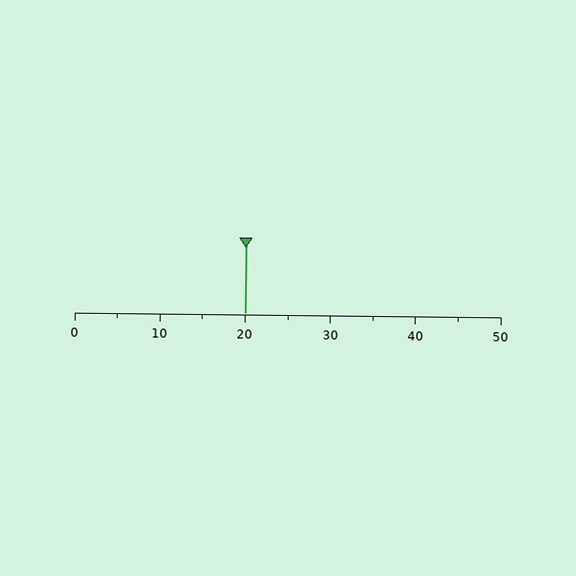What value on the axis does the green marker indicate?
The marker indicates approximately 20.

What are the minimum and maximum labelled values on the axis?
The axis runs from 0 to 50.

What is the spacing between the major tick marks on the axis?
The major ticks are spaced 10 apart.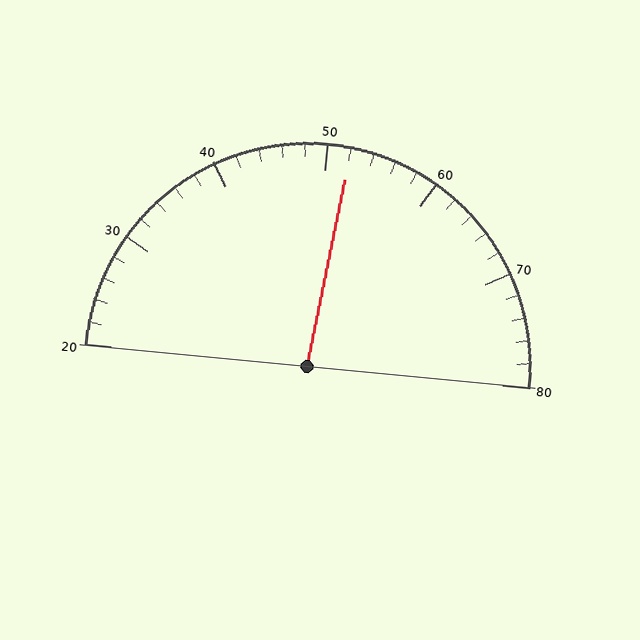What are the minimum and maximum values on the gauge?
The gauge ranges from 20 to 80.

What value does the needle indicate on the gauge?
The needle indicates approximately 52.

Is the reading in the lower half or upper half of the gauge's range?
The reading is in the upper half of the range (20 to 80).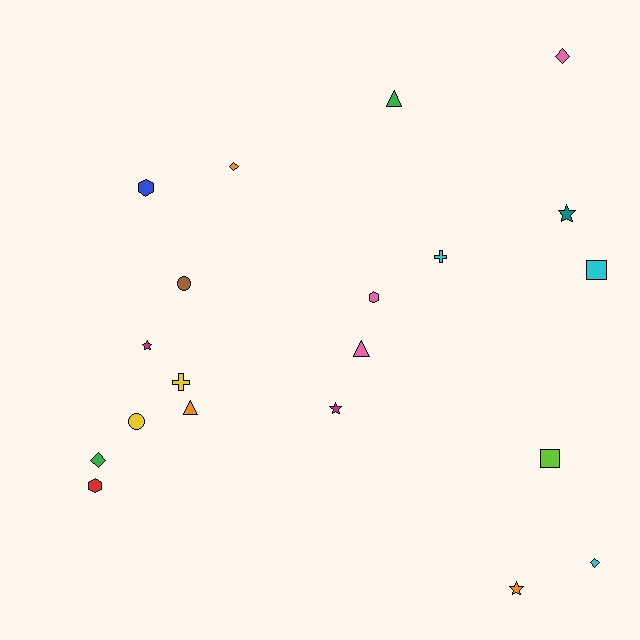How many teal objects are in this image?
There is 1 teal object.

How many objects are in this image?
There are 20 objects.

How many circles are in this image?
There are 2 circles.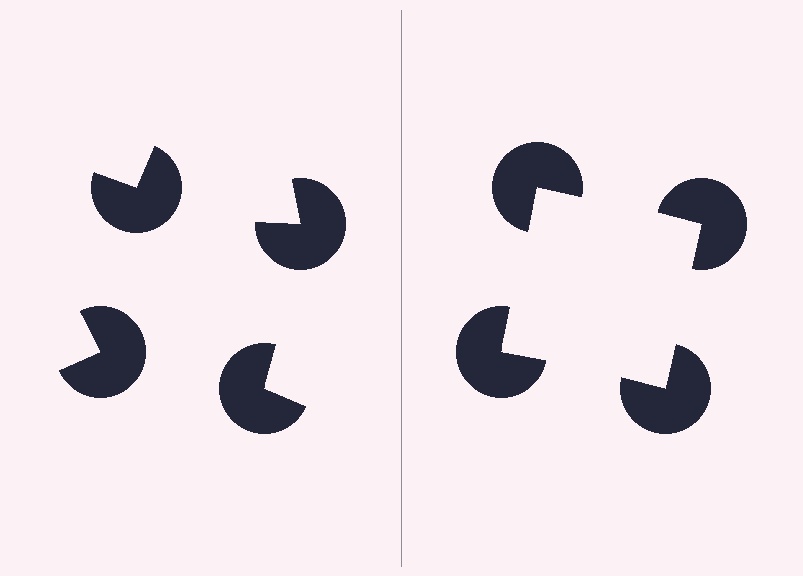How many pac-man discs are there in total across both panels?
8 — 4 on each side.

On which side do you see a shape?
An illusory square appears on the right side. On the left side the wedge cuts are rotated, so no coherent shape forms.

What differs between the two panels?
The pac-man discs are positioned identically on both sides; only the wedge orientations differ. On the right they align to a square; on the left they are misaligned.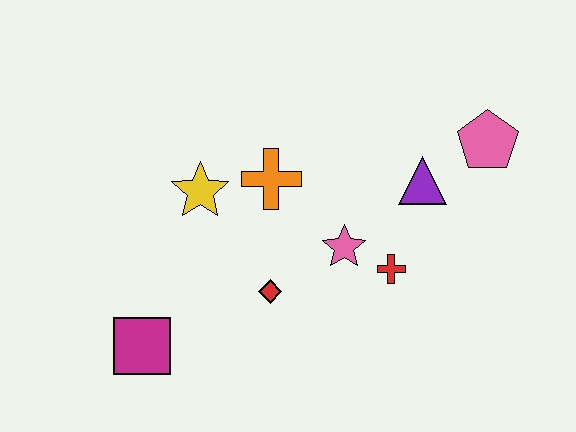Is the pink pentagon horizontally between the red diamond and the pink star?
No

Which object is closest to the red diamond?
The pink star is closest to the red diamond.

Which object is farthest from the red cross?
The magenta square is farthest from the red cross.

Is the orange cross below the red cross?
No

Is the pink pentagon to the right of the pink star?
Yes